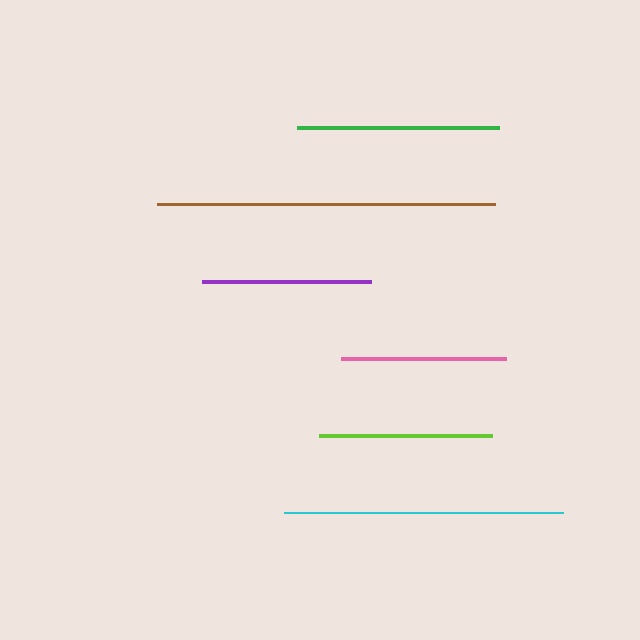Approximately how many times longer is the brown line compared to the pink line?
The brown line is approximately 2.0 times the length of the pink line.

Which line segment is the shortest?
The pink line is the shortest at approximately 165 pixels.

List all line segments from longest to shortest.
From longest to shortest: brown, cyan, green, lime, purple, pink.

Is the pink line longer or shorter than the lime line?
The lime line is longer than the pink line.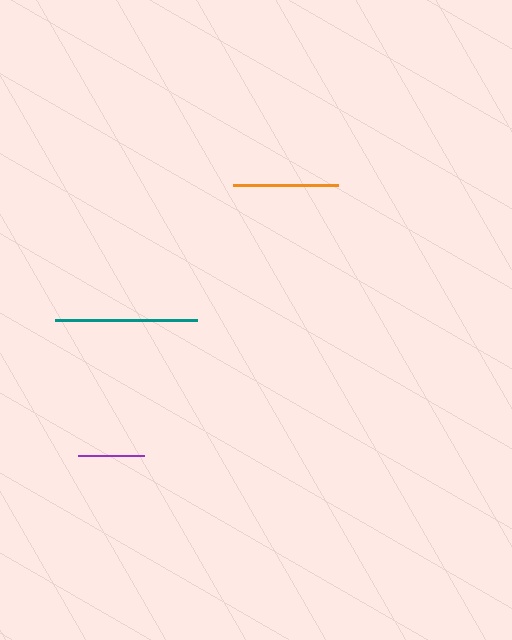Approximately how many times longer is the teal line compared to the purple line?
The teal line is approximately 2.1 times the length of the purple line.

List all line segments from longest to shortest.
From longest to shortest: teal, orange, purple.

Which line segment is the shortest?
The purple line is the shortest at approximately 66 pixels.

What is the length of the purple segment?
The purple segment is approximately 66 pixels long.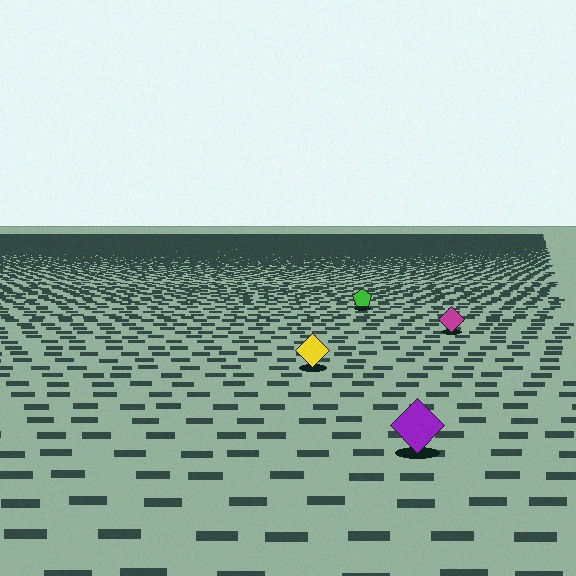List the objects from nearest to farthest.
From nearest to farthest: the purple diamond, the yellow diamond, the magenta diamond, the green pentagon.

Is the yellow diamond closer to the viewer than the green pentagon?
Yes. The yellow diamond is closer — you can tell from the texture gradient: the ground texture is coarser near it.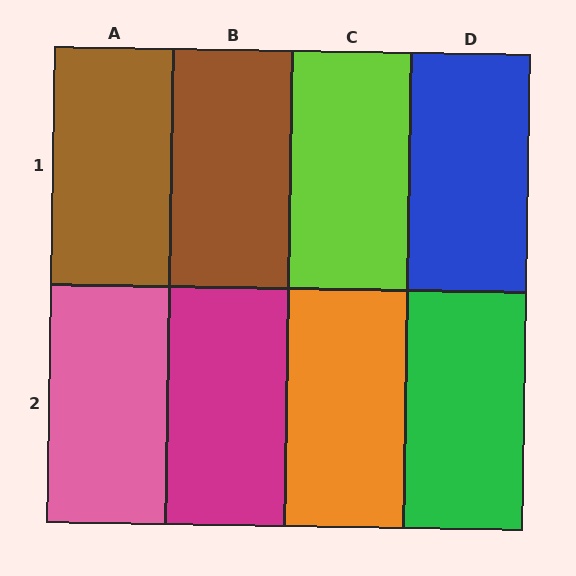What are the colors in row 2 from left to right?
Pink, magenta, orange, green.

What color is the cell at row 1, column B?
Brown.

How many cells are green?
1 cell is green.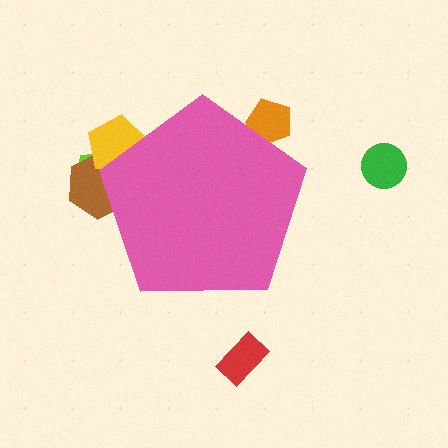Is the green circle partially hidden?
No, the green circle is fully visible.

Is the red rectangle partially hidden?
No, the red rectangle is fully visible.